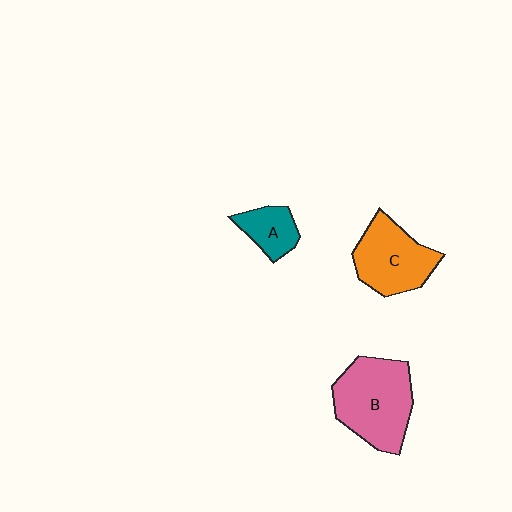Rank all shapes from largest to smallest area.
From largest to smallest: B (pink), C (orange), A (teal).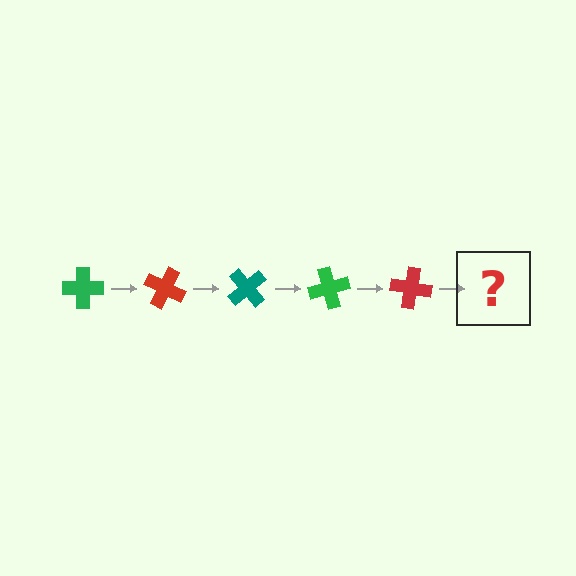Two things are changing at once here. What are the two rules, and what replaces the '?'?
The two rules are that it rotates 25 degrees each step and the color cycles through green, red, and teal. The '?' should be a teal cross, rotated 125 degrees from the start.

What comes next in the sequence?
The next element should be a teal cross, rotated 125 degrees from the start.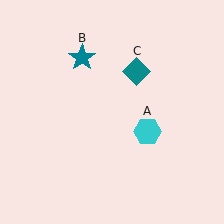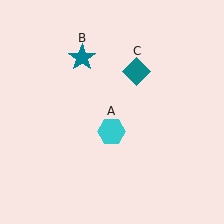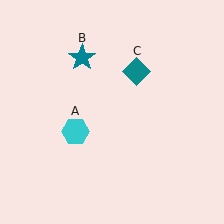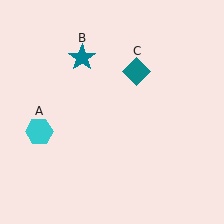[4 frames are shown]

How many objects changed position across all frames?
1 object changed position: cyan hexagon (object A).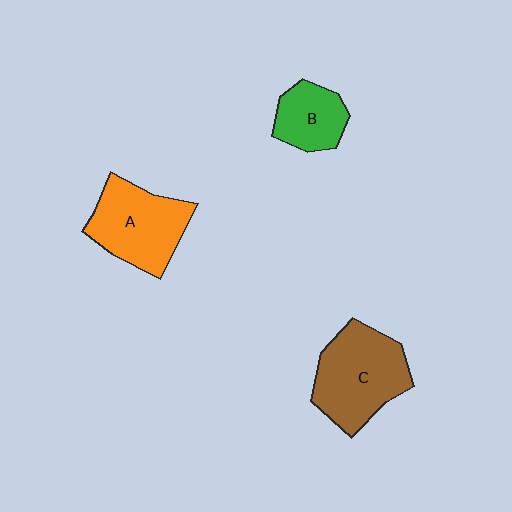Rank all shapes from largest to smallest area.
From largest to smallest: C (brown), A (orange), B (green).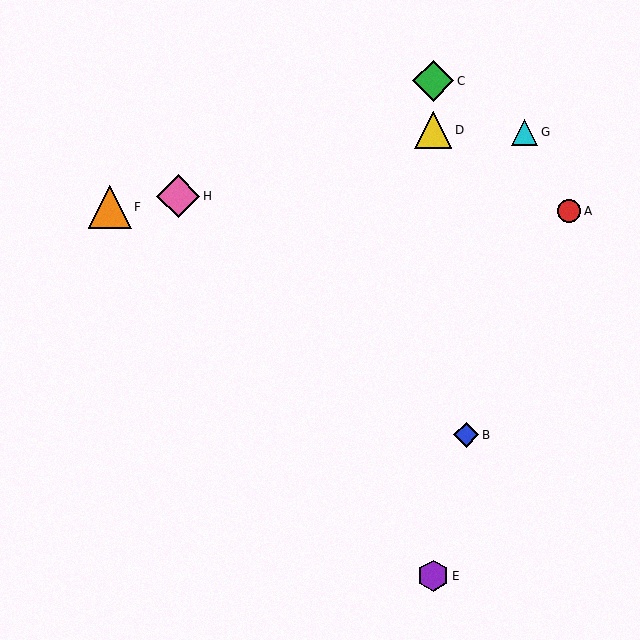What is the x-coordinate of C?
Object C is at x≈433.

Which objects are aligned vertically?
Objects C, D, E are aligned vertically.